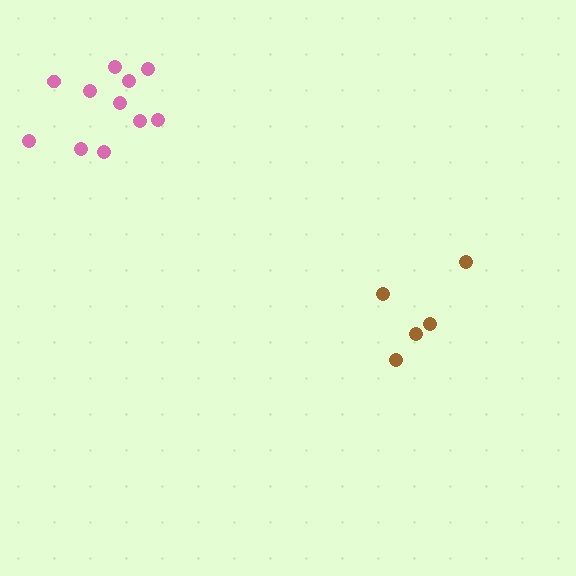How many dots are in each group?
Group 1: 5 dots, Group 2: 11 dots (16 total).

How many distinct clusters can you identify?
There are 2 distinct clusters.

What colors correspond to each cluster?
The clusters are colored: brown, pink.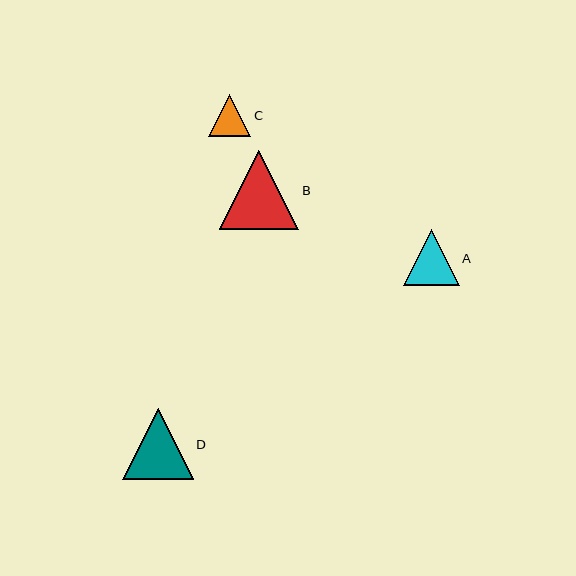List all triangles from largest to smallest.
From largest to smallest: B, D, A, C.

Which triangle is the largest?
Triangle B is the largest with a size of approximately 79 pixels.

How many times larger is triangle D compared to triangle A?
Triangle D is approximately 1.3 times the size of triangle A.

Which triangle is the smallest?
Triangle C is the smallest with a size of approximately 42 pixels.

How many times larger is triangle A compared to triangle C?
Triangle A is approximately 1.3 times the size of triangle C.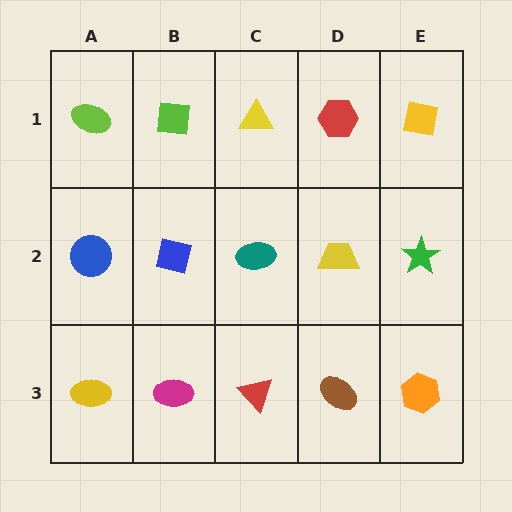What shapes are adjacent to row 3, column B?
A blue square (row 2, column B), a yellow ellipse (row 3, column A), a red triangle (row 3, column C).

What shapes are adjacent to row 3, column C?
A teal ellipse (row 2, column C), a magenta ellipse (row 3, column B), a brown ellipse (row 3, column D).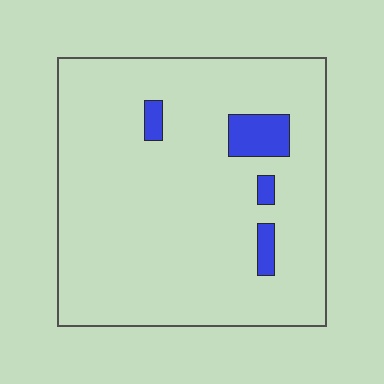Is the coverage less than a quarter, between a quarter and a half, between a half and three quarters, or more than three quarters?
Less than a quarter.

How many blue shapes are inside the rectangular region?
4.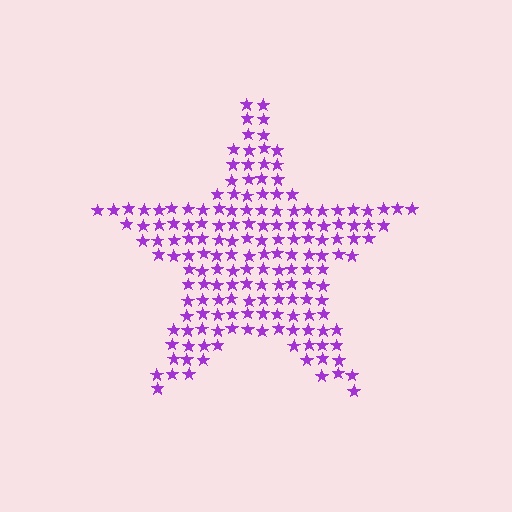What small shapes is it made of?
It is made of small stars.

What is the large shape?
The large shape is a star.